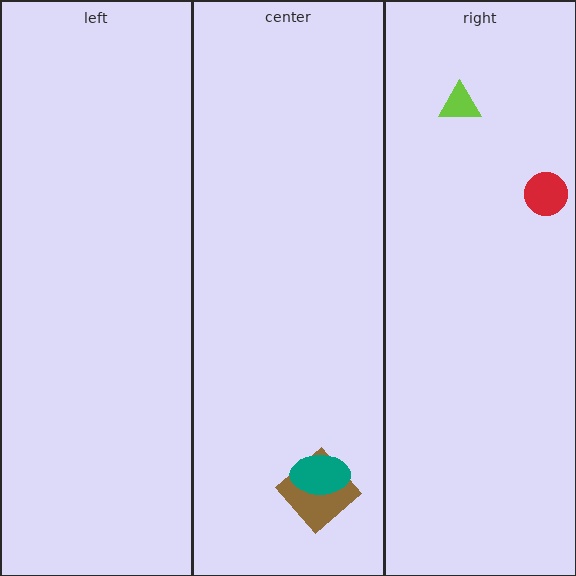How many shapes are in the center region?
2.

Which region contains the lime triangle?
The right region.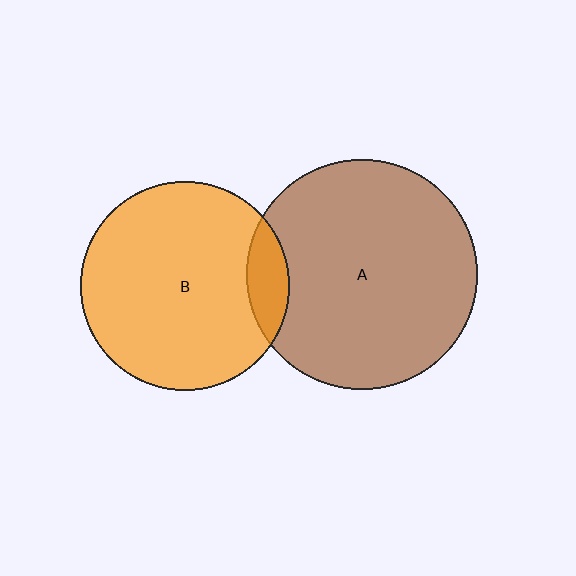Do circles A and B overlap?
Yes.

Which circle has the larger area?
Circle A (brown).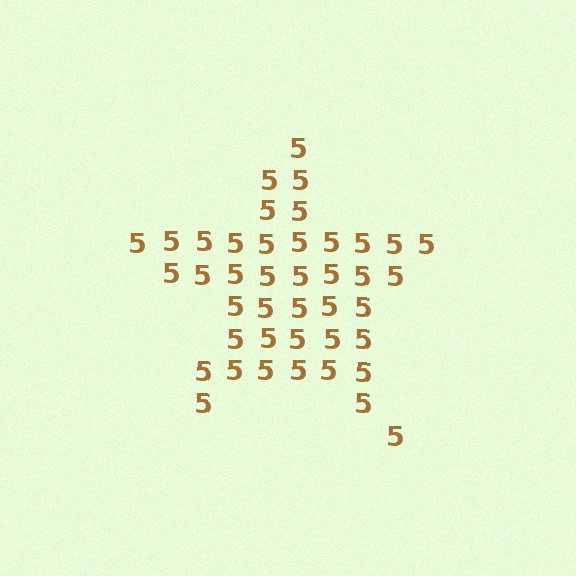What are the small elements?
The small elements are digit 5's.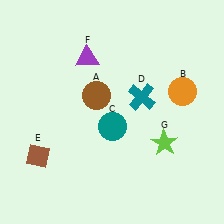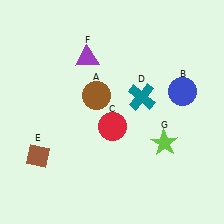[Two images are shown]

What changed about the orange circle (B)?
In Image 1, B is orange. In Image 2, it changed to blue.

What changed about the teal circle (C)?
In Image 1, C is teal. In Image 2, it changed to red.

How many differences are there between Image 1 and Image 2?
There are 2 differences between the two images.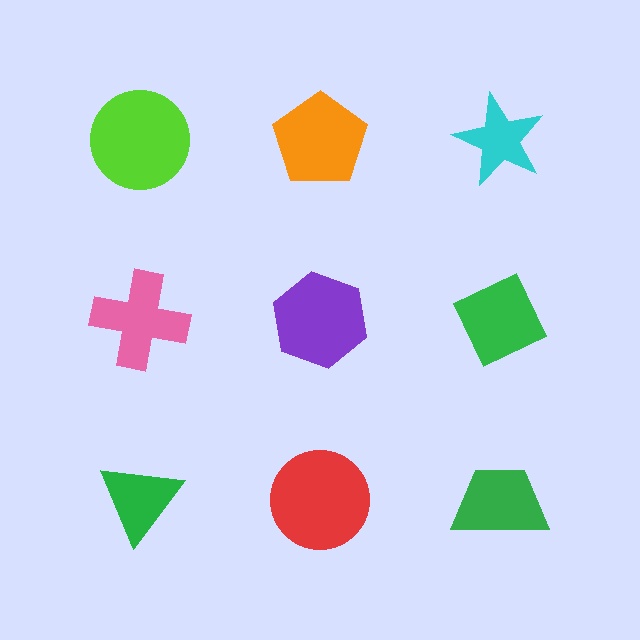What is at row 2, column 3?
A green diamond.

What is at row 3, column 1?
A green triangle.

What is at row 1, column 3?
A cyan star.